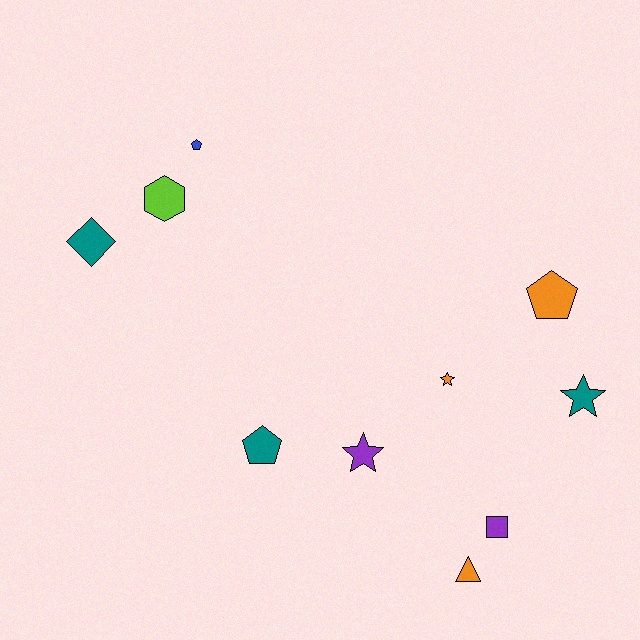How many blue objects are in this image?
There is 1 blue object.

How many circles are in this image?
There are no circles.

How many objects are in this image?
There are 10 objects.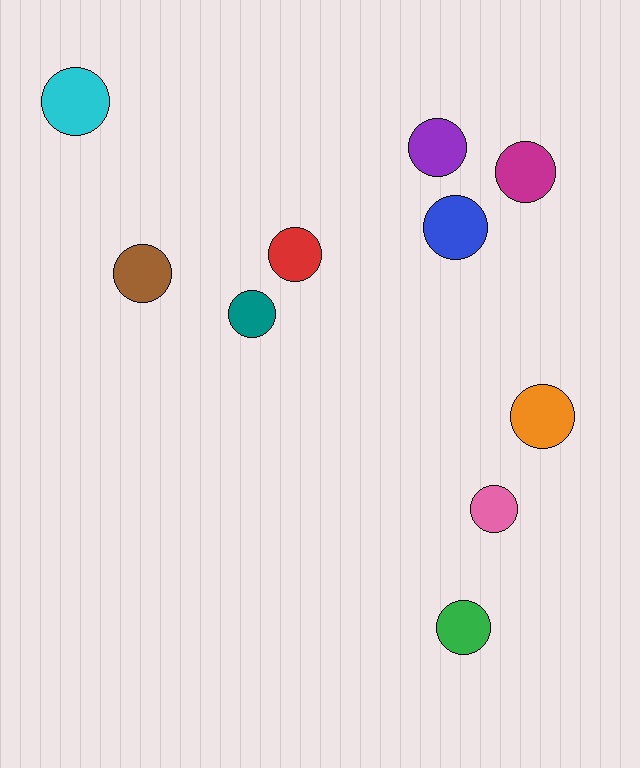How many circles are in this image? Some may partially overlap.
There are 10 circles.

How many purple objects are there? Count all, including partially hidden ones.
There is 1 purple object.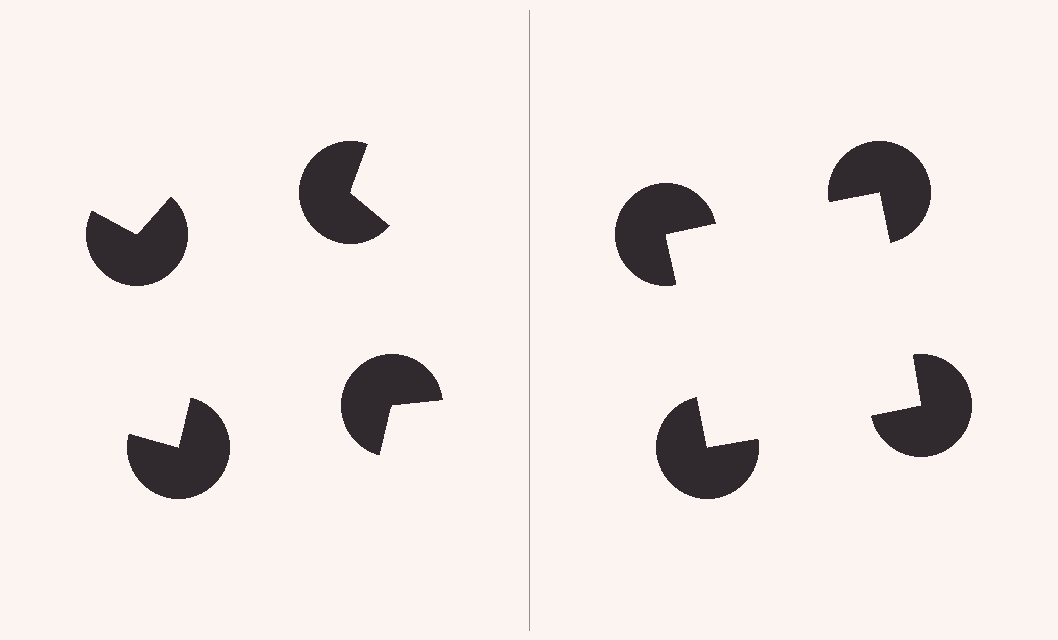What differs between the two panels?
The pac-man discs are positioned identically on both sides; only the wedge orientations differ. On the right they align to a square; on the left they are misaligned.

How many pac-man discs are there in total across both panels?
8 — 4 on each side.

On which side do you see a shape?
An illusory square appears on the right side. On the left side the wedge cuts are rotated, so no coherent shape forms.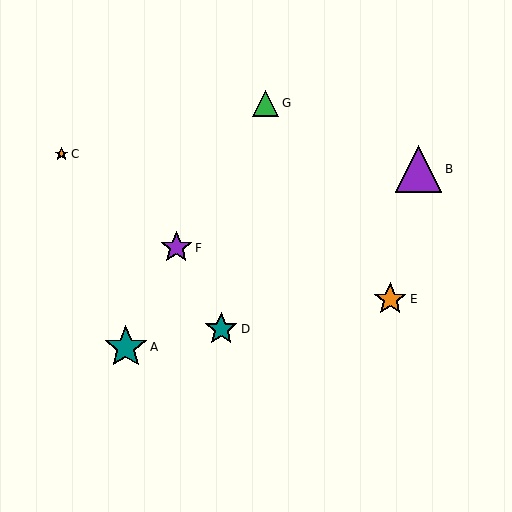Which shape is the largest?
The purple triangle (labeled B) is the largest.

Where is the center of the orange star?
The center of the orange star is at (390, 299).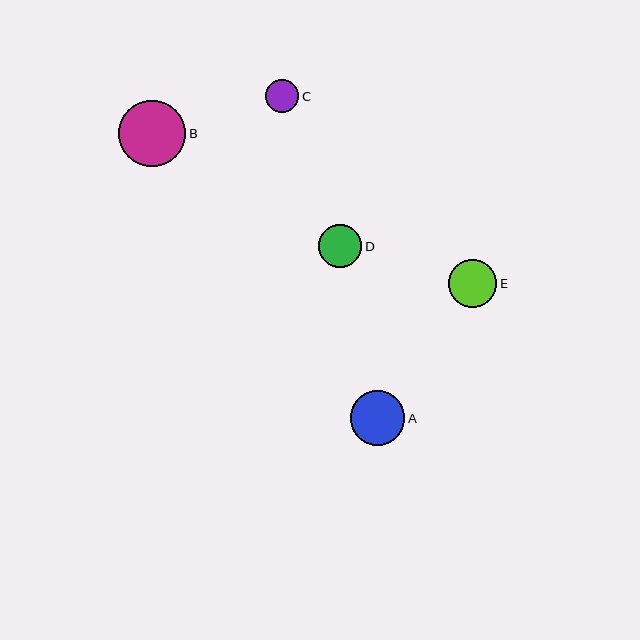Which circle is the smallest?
Circle C is the smallest with a size of approximately 33 pixels.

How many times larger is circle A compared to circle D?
Circle A is approximately 1.3 times the size of circle D.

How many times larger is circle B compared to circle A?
Circle B is approximately 1.2 times the size of circle A.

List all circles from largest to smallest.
From largest to smallest: B, A, E, D, C.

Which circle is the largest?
Circle B is the largest with a size of approximately 67 pixels.